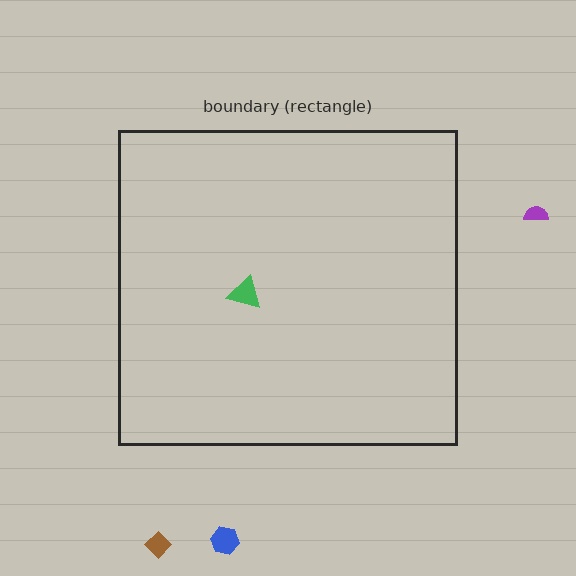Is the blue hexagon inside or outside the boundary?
Outside.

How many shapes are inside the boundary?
1 inside, 3 outside.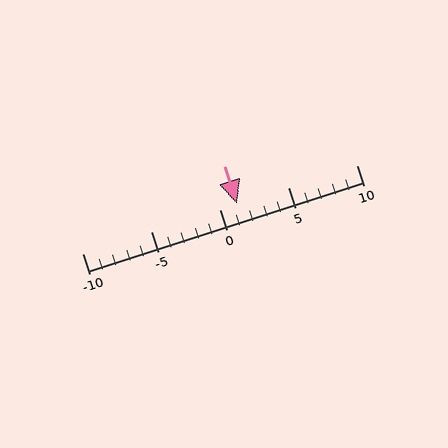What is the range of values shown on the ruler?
The ruler shows values from -10 to 10.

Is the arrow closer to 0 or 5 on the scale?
The arrow is closer to 0.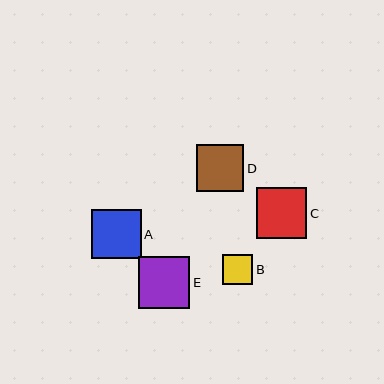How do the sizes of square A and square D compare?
Square A and square D are approximately the same size.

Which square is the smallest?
Square B is the smallest with a size of approximately 30 pixels.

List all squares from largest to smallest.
From largest to smallest: E, C, A, D, B.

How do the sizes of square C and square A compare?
Square C and square A are approximately the same size.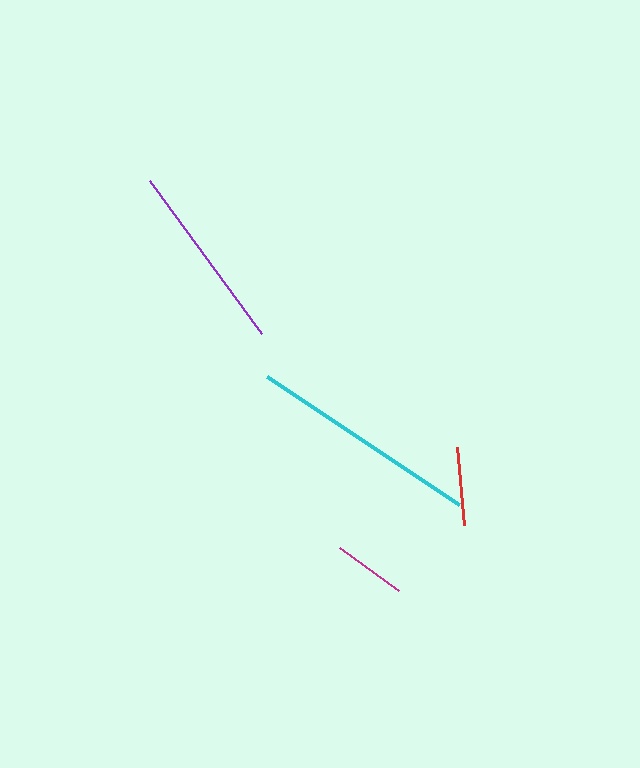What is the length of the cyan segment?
The cyan segment is approximately 231 pixels long.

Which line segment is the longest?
The cyan line is the longest at approximately 231 pixels.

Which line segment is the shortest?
The magenta line is the shortest at approximately 73 pixels.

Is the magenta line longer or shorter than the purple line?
The purple line is longer than the magenta line.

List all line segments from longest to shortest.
From longest to shortest: cyan, purple, red, magenta.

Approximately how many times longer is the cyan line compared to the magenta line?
The cyan line is approximately 3.2 times the length of the magenta line.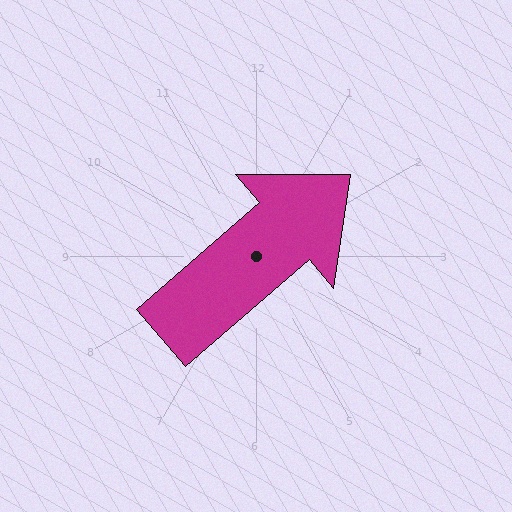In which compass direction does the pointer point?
Northeast.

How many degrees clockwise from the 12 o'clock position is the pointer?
Approximately 49 degrees.